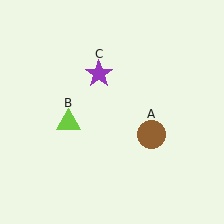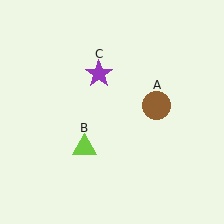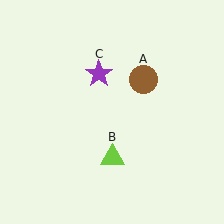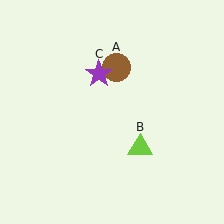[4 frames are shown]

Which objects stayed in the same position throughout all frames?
Purple star (object C) remained stationary.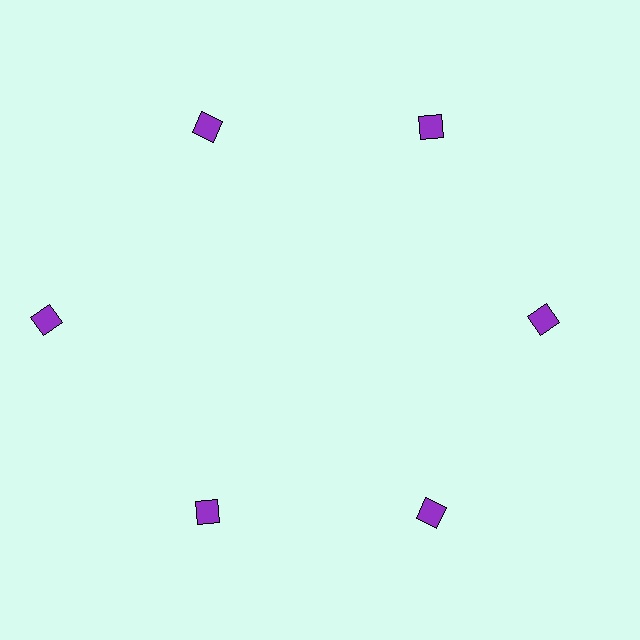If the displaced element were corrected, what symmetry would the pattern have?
It would have 6-fold rotational symmetry — the pattern would map onto itself every 60 degrees.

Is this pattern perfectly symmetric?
No. The 6 purple diamonds are arranged in a ring, but one element near the 9 o'clock position is pushed outward from the center, breaking the 6-fold rotational symmetry.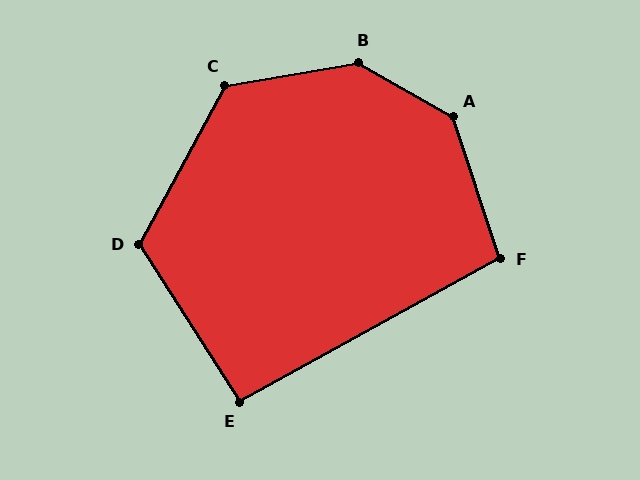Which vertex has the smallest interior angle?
E, at approximately 94 degrees.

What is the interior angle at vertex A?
Approximately 138 degrees (obtuse).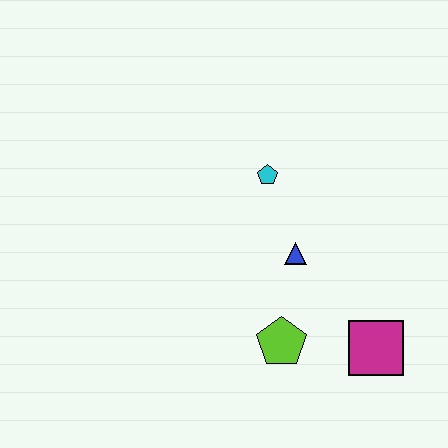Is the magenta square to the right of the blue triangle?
Yes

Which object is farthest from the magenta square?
The cyan pentagon is farthest from the magenta square.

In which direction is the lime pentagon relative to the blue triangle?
The lime pentagon is below the blue triangle.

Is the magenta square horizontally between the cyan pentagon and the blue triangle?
No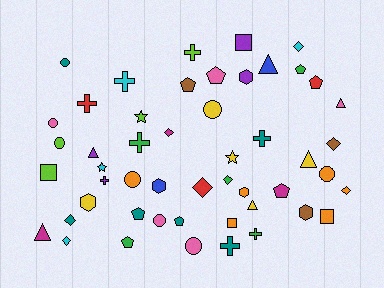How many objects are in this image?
There are 50 objects.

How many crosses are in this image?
There are 8 crosses.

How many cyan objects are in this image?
There are 4 cyan objects.